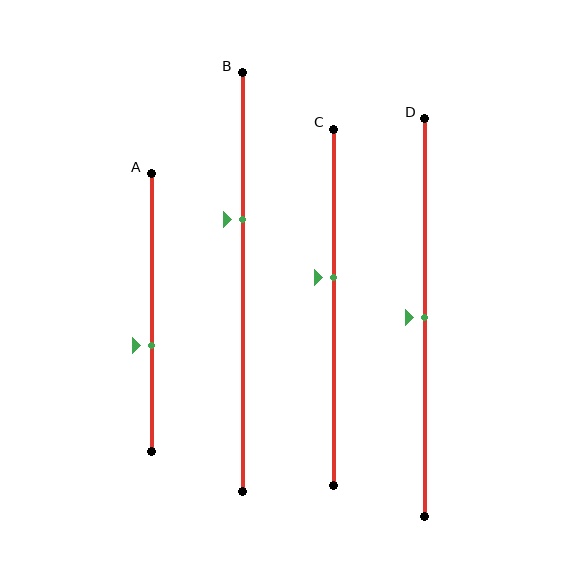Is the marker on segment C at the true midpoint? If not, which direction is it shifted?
No, the marker on segment C is shifted upward by about 8% of the segment length.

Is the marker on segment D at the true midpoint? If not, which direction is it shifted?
Yes, the marker on segment D is at the true midpoint.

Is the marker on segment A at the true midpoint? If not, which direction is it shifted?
No, the marker on segment A is shifted downward by about 12% of the segment length.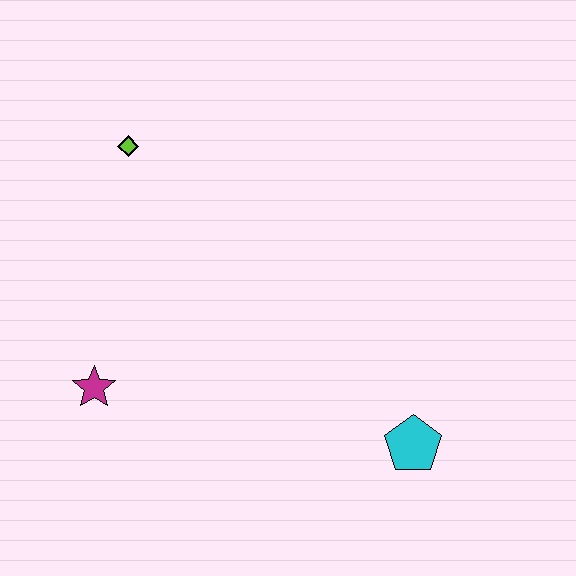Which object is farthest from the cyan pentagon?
The lime diamond is farthest from the cyan pentagon.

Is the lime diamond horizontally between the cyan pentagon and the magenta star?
Yes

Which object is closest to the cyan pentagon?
The magenta star is closest to the cyan pentagon.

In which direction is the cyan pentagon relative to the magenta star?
The cyan pentagon is to the right of the magenta star.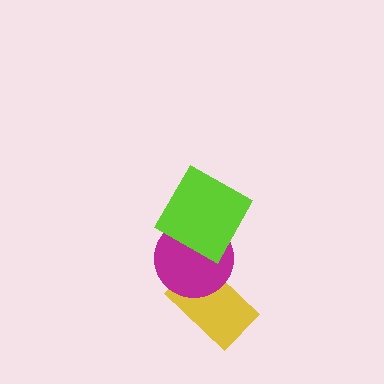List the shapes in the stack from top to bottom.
From top to bottom: the lime square, the magenta circle, the yellow rectangle.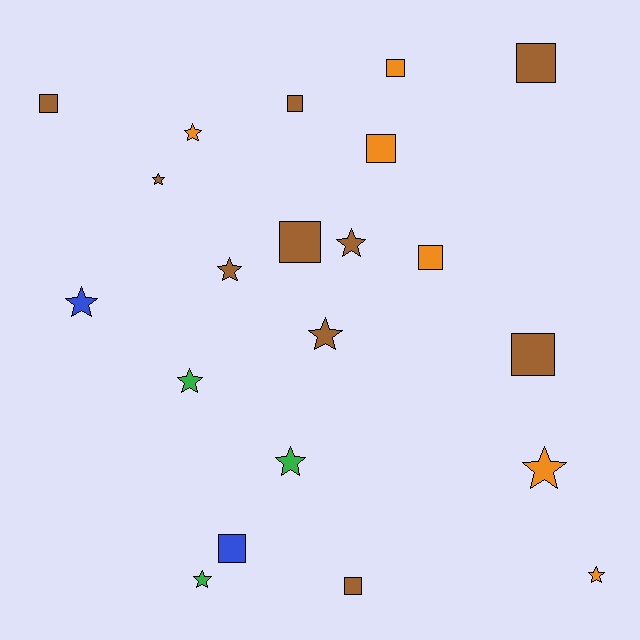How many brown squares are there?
There are 6 brown squares.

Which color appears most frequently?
Brown, with 10 objects.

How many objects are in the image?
There are 21 objects.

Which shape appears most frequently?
Star, with 11 objects.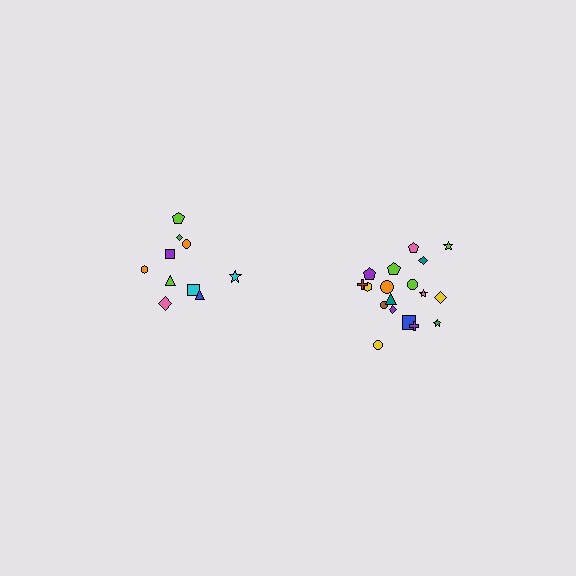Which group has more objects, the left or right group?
The right group.